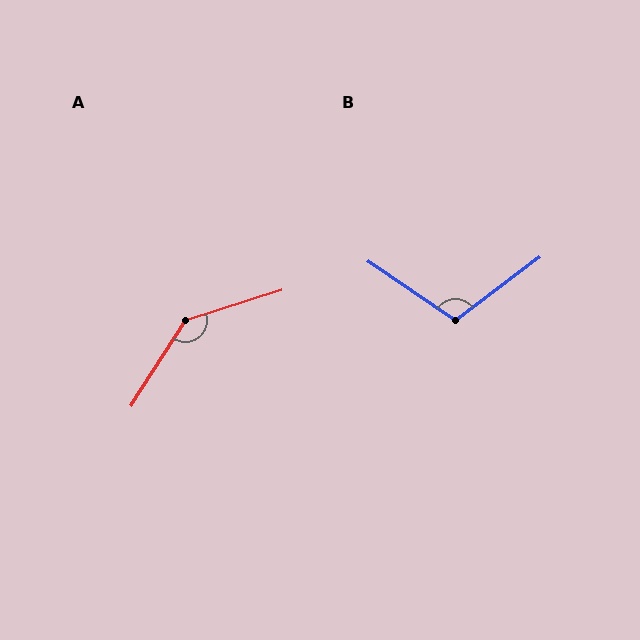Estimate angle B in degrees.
Approximately 109 degrees.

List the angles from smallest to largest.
B (109°), A (140°).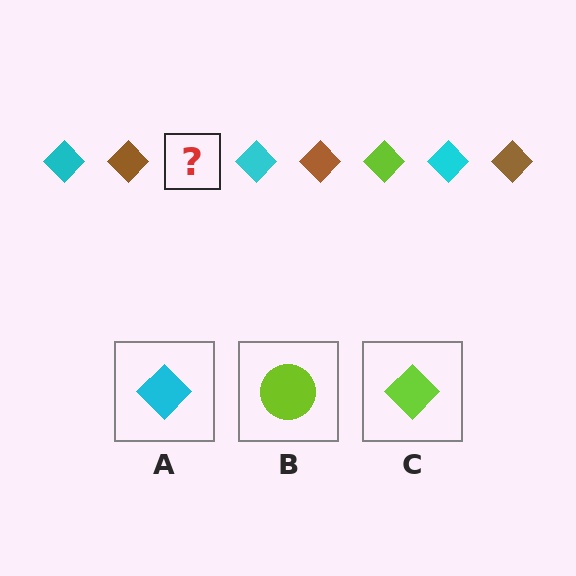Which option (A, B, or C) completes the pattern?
C.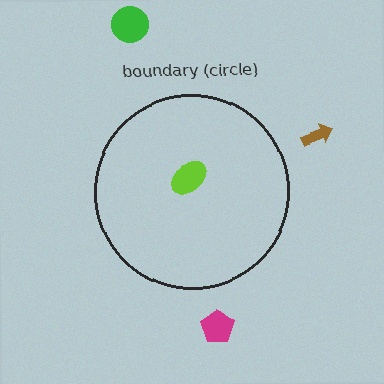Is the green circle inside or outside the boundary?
Outside.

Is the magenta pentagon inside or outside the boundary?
Outside.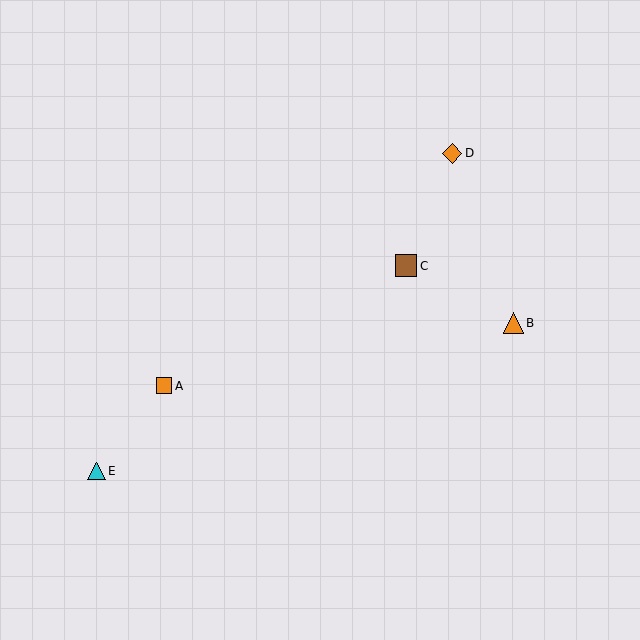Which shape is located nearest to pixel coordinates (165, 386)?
The orange square (labeled A) at (164, 386) is nearest to that location.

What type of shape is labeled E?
Shape E is a cyan triangle.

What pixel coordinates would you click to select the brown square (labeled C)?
Click at (406, 266) to select the brown square C.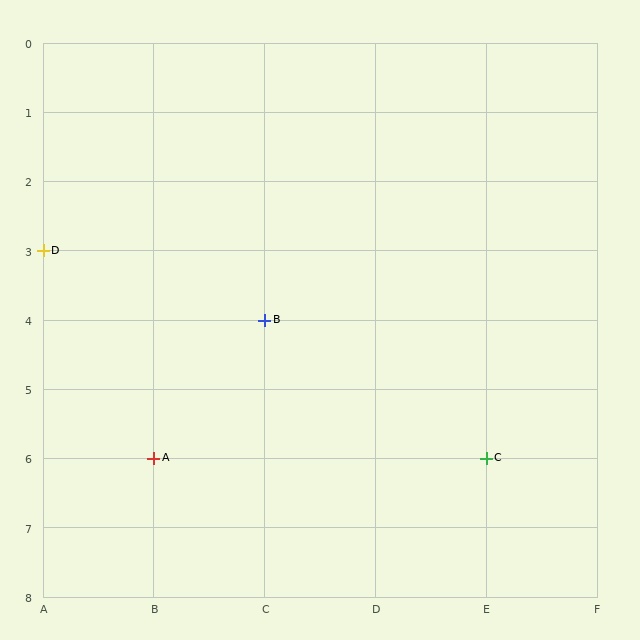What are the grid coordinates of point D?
Point D is at grid coordinates (A, 3).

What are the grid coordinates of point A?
Point A is at grid coordinates (B, 6).